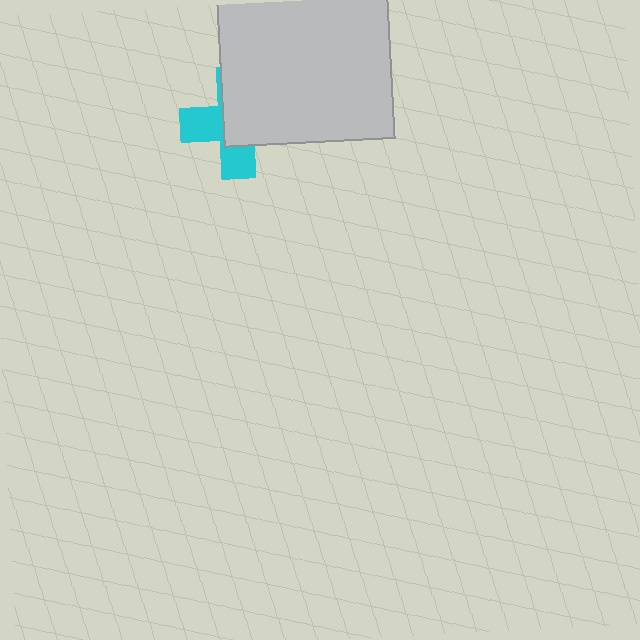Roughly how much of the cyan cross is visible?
A small part of it is visible (roughly 42%).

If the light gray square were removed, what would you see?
You would see the complete cyan cross.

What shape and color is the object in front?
The object in front is a light gray square.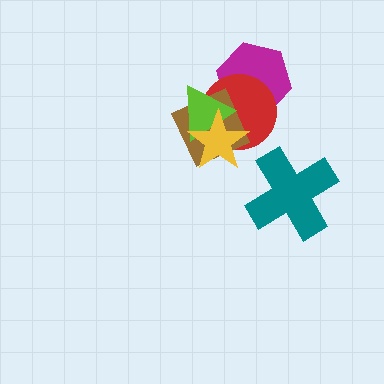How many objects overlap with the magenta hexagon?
3 objects overlap with the magenta hexagon.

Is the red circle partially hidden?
Yes, it is partially covered by another shape.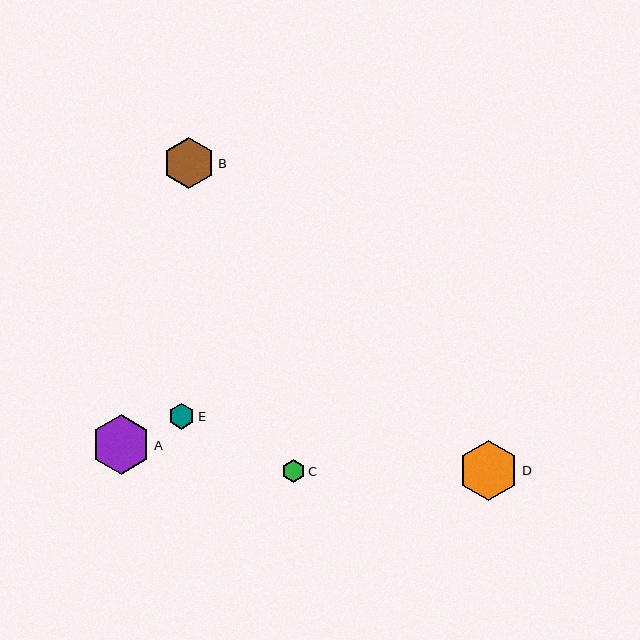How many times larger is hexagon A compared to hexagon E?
Hexagon A is approximately 2.3 times the size of hexagon E.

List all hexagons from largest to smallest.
From largest to smallest: D, A, B, E, C.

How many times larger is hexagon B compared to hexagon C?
Hexagon B is approximately 2.2 times the size of hexagon C.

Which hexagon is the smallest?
Hexagon C is the smallest with a size of approximately 23 pixels.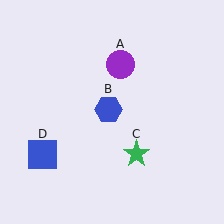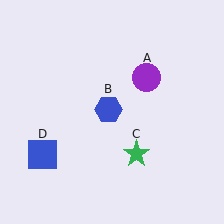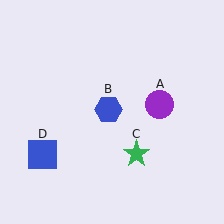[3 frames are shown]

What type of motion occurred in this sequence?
The purple circle (object A) rotated clockwise around the center of the scene.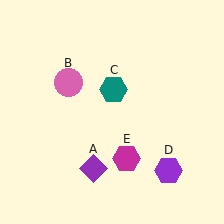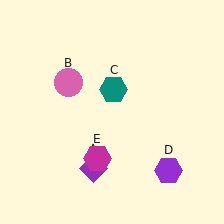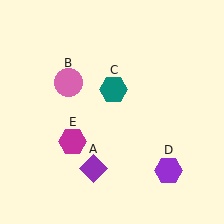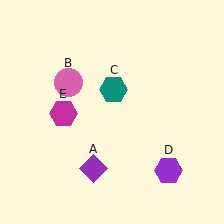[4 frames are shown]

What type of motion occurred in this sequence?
The magenta hexagon (object E) rotated clockwise around the center of the scene.